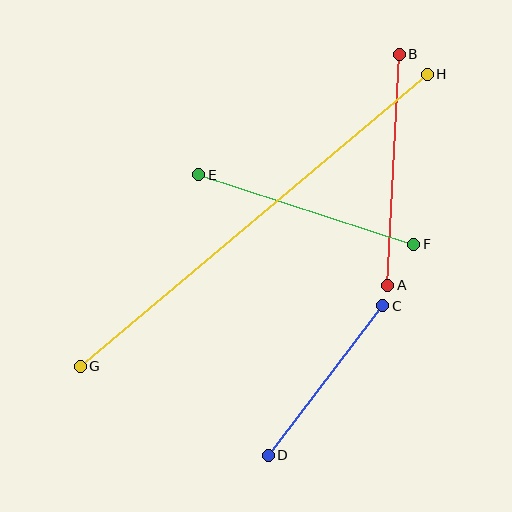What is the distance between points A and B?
The distance is approximately 232 pixels.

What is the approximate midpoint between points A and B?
The midpoint is at approximately (394, 170) pixels.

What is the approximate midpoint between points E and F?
The midpoint is at approximately (306, 210) pixels.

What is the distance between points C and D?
The distance is approximately 188 pixels.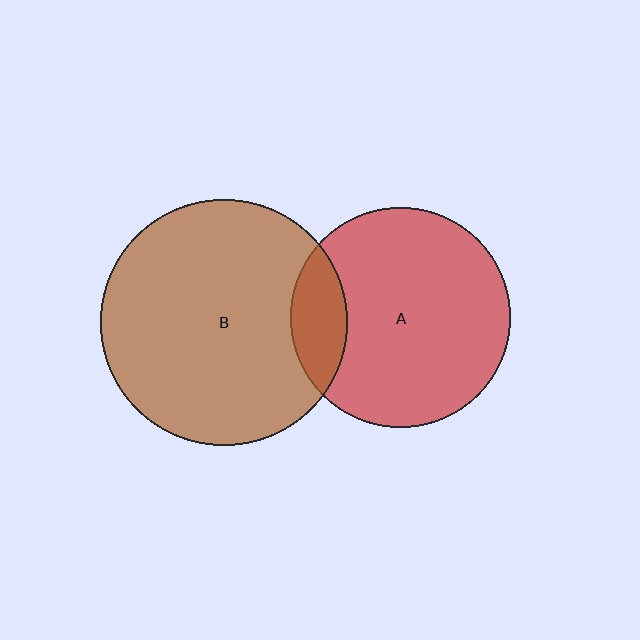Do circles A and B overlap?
Yes.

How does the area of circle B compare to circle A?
Approximately 1.3 times.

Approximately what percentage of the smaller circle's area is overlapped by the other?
Approximately 15%.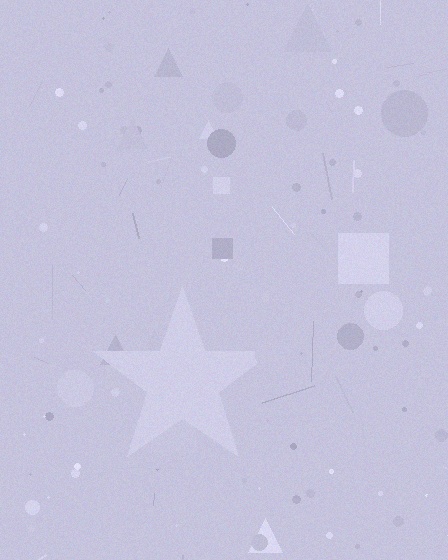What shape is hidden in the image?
A star is hidden in the image.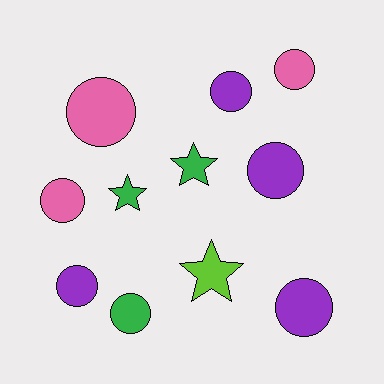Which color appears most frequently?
Purple, with 4 objects.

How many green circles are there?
There is 1 green circle.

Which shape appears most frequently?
Circle, with 8 objects.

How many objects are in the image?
There are 11 objects.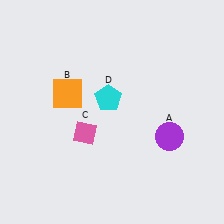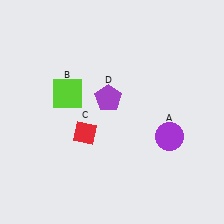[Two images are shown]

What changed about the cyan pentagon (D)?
In Image 1, D is cyan. In Image 2, it changed to purple.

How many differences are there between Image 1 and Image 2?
There are 3 differences between the two images.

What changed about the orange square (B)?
In Image 1, B is orange. In Image 2, it changed to lime.